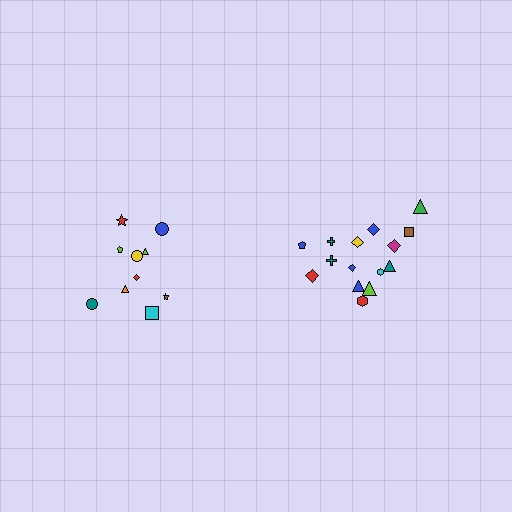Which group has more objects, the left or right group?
The right group.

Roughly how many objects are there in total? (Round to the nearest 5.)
Roughly 25 objects in total.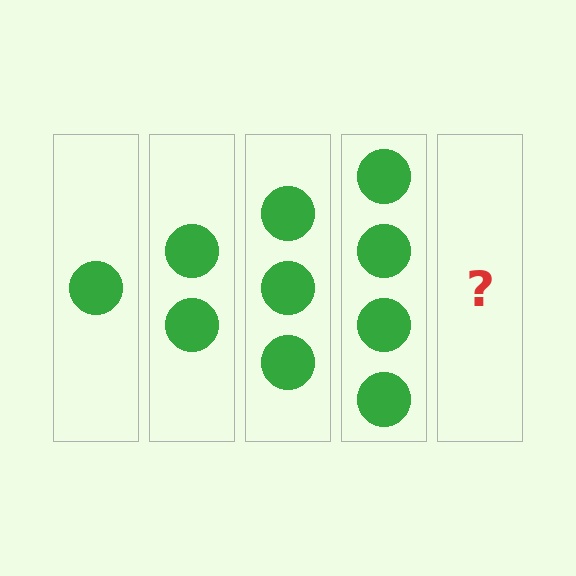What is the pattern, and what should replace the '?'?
The pattern is that each step adds one more circle. The '?' should be 5 circles.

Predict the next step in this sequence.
The next step is 5 circles.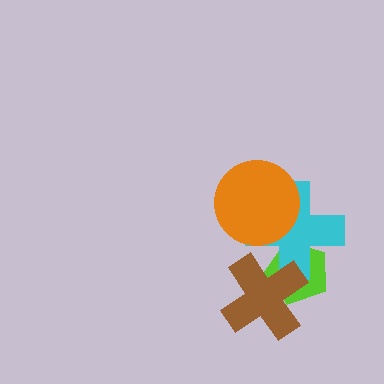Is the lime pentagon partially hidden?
Yes, it is partially covered by another shape.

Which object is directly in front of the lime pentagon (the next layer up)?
The cyan cross is directly in front of the lime pentagon.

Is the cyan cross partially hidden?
Yes, it is partially covered by another shape.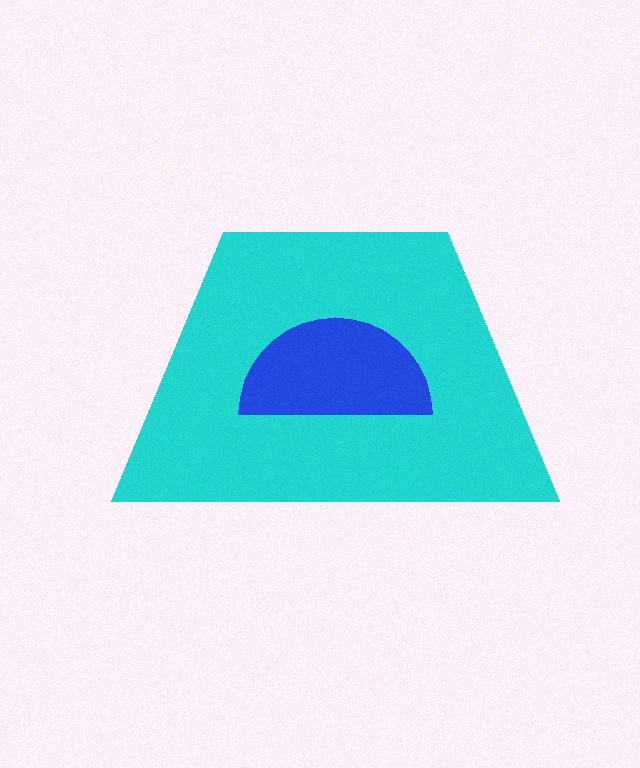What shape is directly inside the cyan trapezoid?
The blue semicircle.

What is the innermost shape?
The blue semicircle.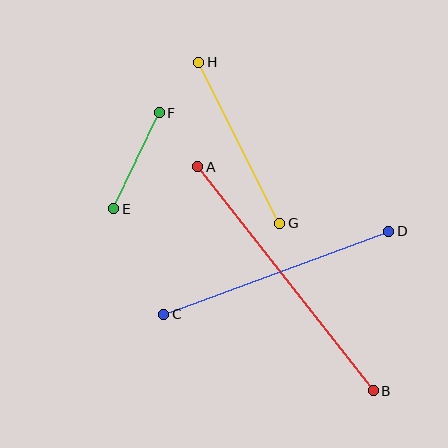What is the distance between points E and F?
The distance is approximately 106 pixels.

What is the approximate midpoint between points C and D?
The midpoint is at approximately (276, 273) pixels.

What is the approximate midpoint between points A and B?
The midpoint is at approximately (285, 279) pixels.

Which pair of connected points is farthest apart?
Points A and B are farthest apart.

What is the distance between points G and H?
The distance is approximately 180 pixels.